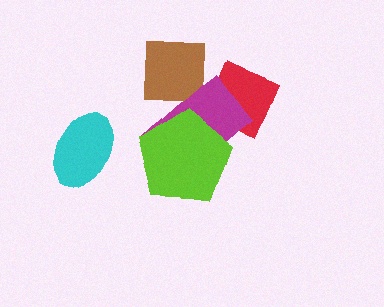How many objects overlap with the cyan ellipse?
0 objects overlap with the cyan ellipse.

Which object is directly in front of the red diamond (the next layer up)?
The magenta rectangle is directly in front of the red diamond.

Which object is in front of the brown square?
The magenta rectangle is in front of the brown square.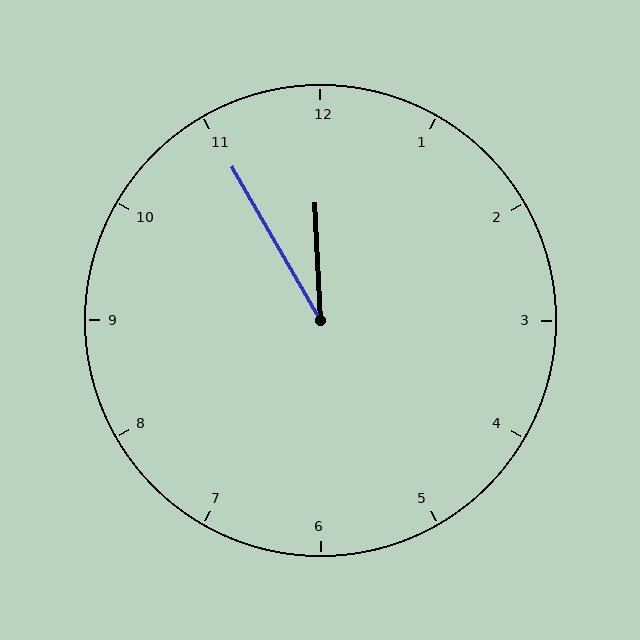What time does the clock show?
11:55.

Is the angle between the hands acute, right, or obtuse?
It is acute.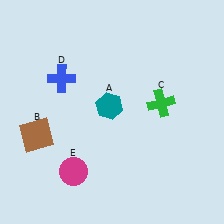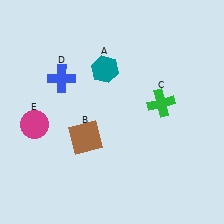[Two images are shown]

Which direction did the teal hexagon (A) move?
The teal hexagon (A) moved up.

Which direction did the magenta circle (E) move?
The magenta circle (E) moved up.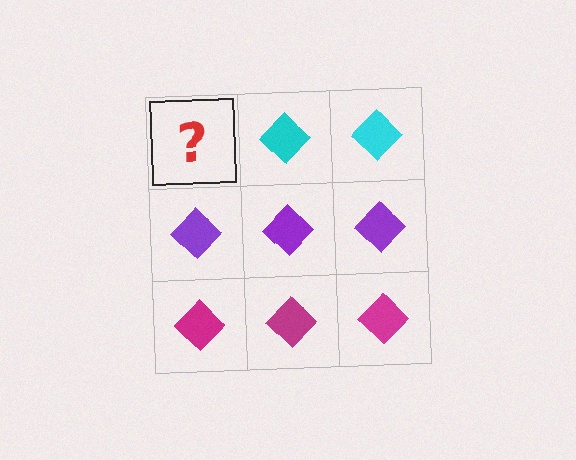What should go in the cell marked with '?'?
The missing cell should contain a cyan diamond.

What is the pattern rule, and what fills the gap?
The rule is that each row has a consistent color. The gap should be filled with a cyan diamond.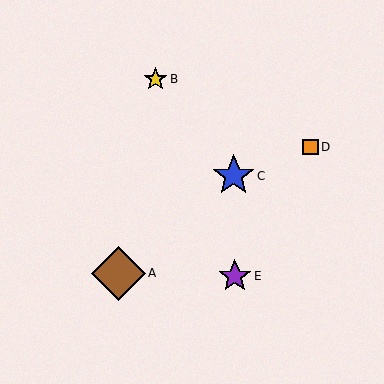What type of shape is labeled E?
Shape E is a purple star.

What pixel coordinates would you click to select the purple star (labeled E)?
Click at (235, 276) to select the purple star E.